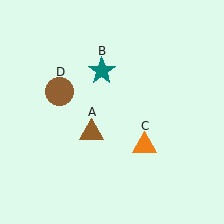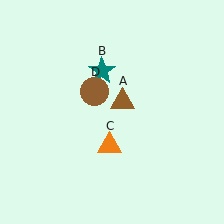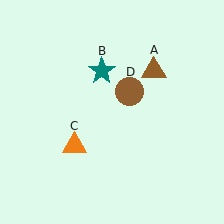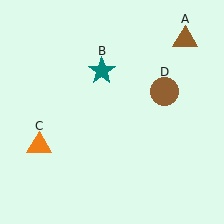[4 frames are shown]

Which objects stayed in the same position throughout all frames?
Teal star (object B) remained stationary.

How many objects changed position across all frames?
3 objects changed position: brown triangle (object A), orange triangle (object C), brown circle (object D).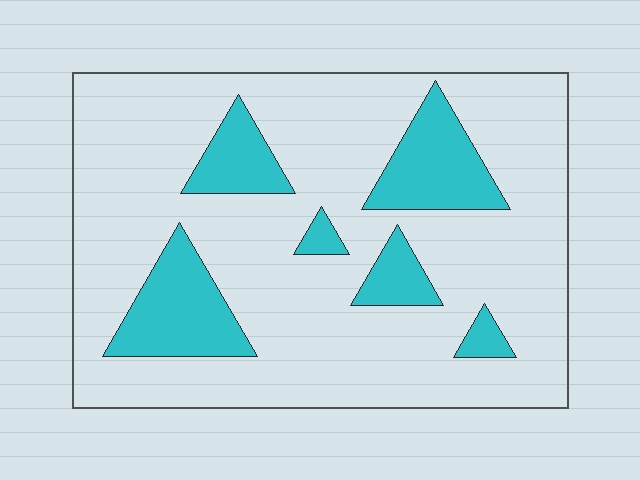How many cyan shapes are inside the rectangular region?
6.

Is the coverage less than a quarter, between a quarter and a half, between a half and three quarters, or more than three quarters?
Less than a quarter.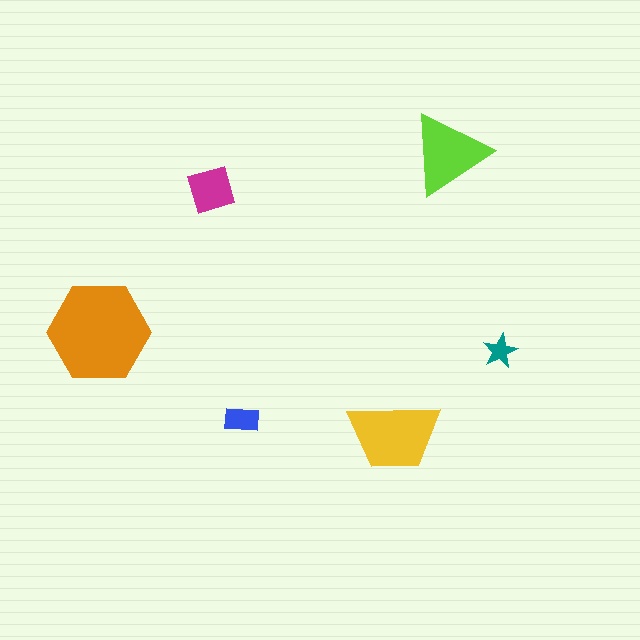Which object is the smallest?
The teal star.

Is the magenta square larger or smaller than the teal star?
Larger.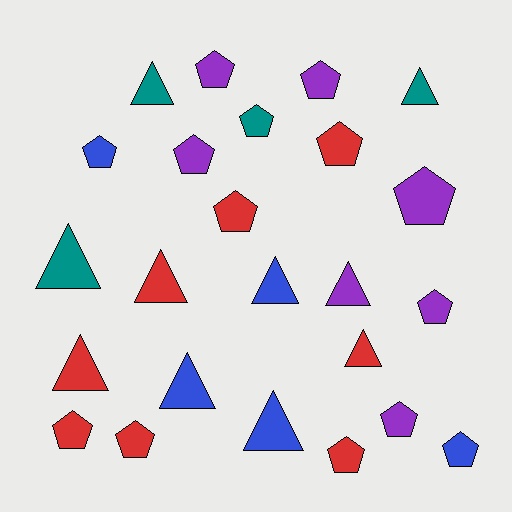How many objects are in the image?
There are 24 objects.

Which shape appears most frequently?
Pentagon, with 14 objects.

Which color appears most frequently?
Red, with 8 objects.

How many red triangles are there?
There are 3 red triangles.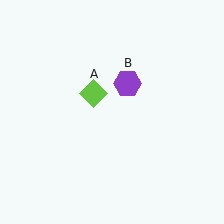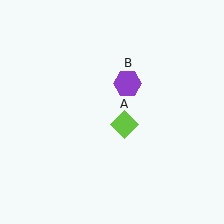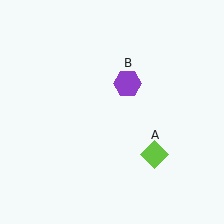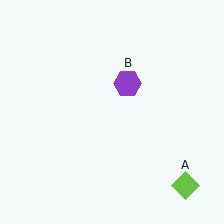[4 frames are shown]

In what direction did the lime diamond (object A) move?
The lime diamond (object A) moved down and to the right.